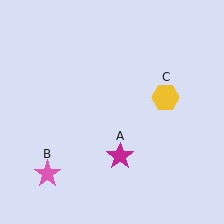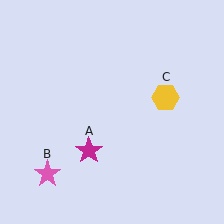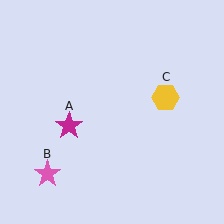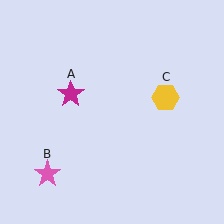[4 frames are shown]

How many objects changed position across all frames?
1 object changed position: magenta star (object A).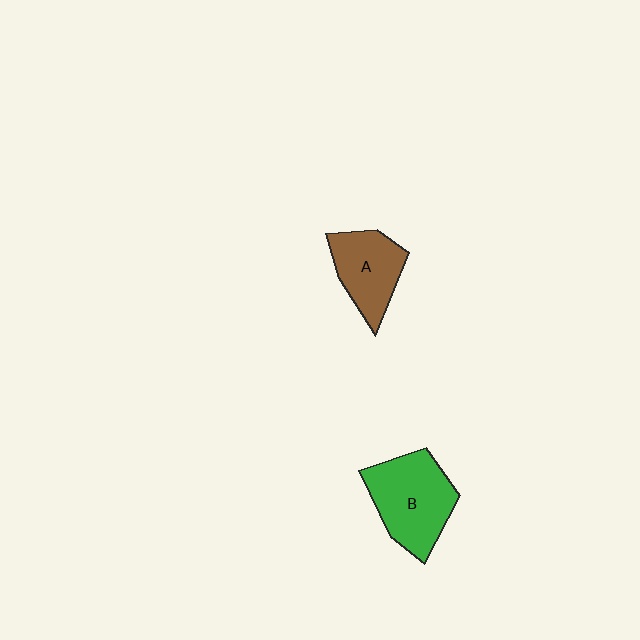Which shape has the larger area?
Shape B (green).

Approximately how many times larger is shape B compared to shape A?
Approximately 1.3 times.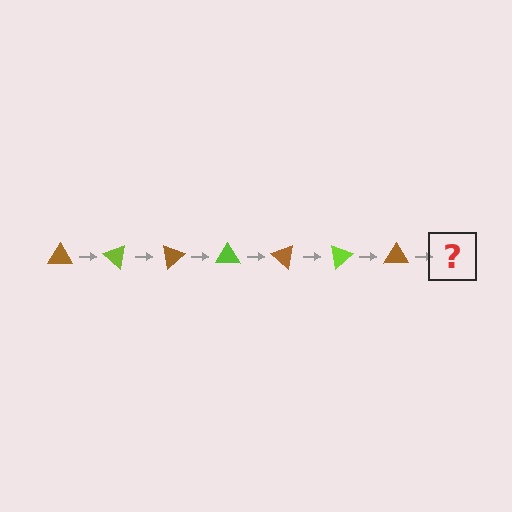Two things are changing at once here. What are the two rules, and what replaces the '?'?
The two rules are that it rotates 40 degrees each step and the color cycles through brown and lime. The '?' should be a lime triangle, rotated 280 degrees from the start.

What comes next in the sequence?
The next element should be a lime triangle, rotated 280 degrees from the start.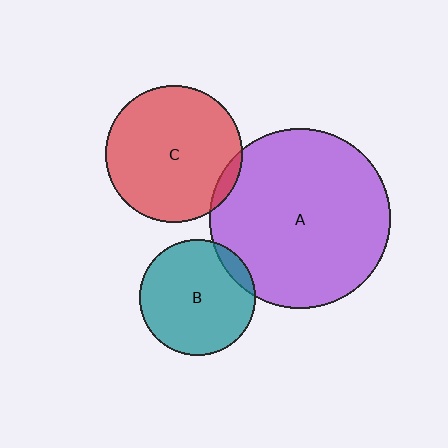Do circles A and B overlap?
Yes.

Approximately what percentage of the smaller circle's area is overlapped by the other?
Approximately 10%.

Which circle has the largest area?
Circle A (purple).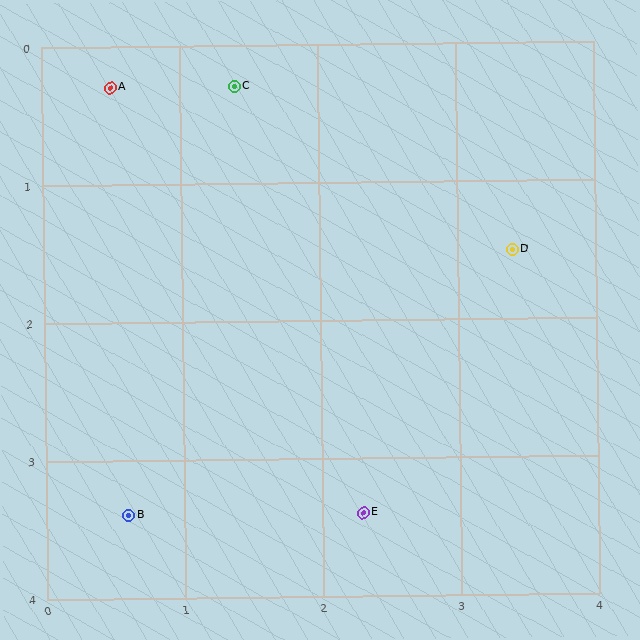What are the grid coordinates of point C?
Point C is at approximately (1.4, 0.3).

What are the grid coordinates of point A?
Point A is at approximately (0.5, 0.3).